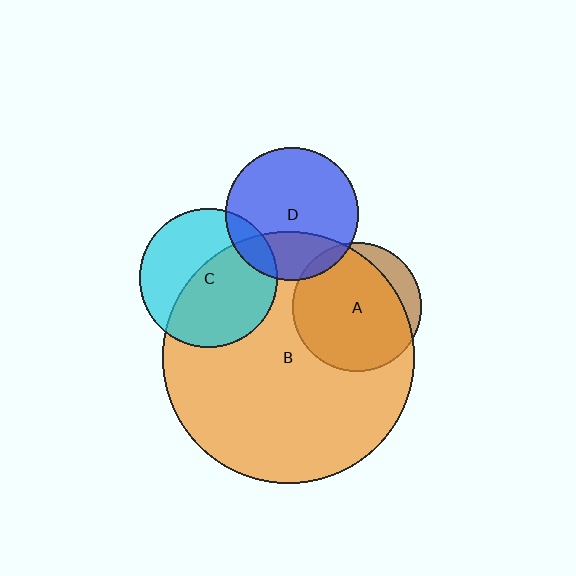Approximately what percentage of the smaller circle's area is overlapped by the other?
Approximately 30%.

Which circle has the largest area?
Circle B (orange).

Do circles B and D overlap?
Yes.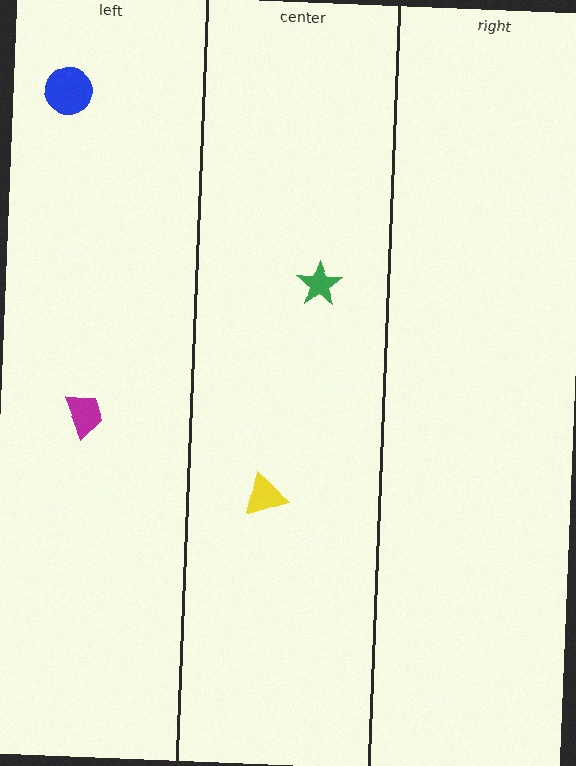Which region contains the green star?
The center region.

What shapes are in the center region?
The yellow triangle, the green star.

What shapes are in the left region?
The blue circle, the magenta trapezoid.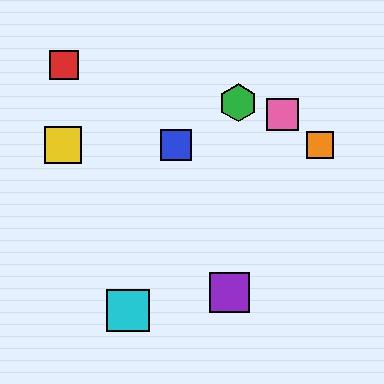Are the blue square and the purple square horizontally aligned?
No, the blue square is at y≈145 and the purple square is at y≈293.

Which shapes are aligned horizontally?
The blue square, the yellow square, the orange square are aligned horizontally.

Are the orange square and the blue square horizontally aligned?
Yes, both are at y≈145.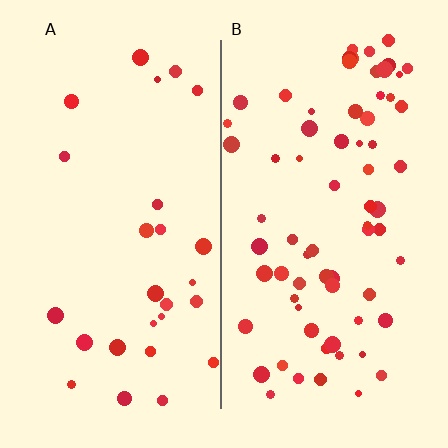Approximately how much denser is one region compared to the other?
Approximately 2.7× — region B over region A.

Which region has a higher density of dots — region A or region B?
B (the right).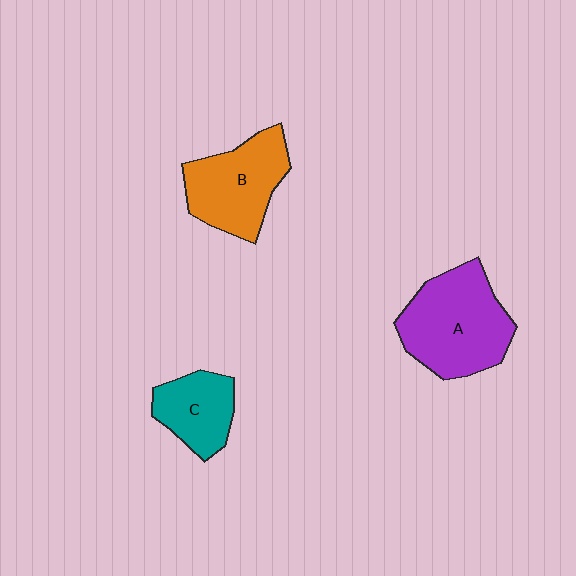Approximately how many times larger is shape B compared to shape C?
Approximately 1.5 times.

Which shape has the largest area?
Shape A (purple).